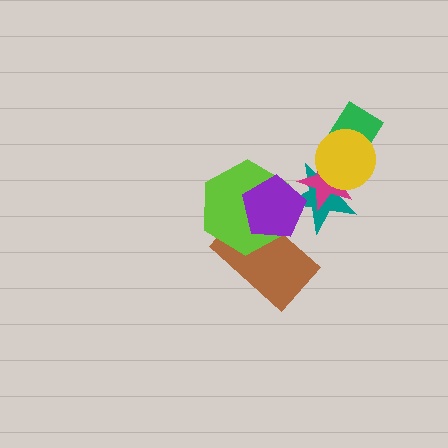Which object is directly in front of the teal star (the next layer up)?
The lime hexagon is directly in front of the teal star.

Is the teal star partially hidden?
Yes, it is partially covered by another shape.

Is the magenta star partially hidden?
Yes, it is partially covered by another shape.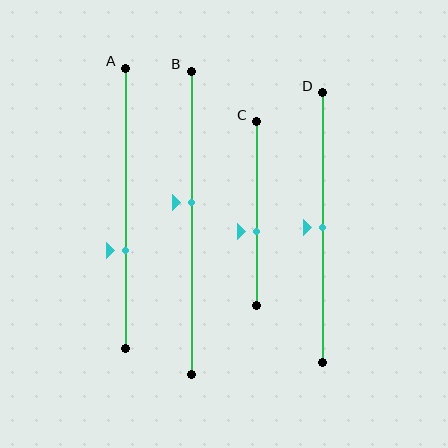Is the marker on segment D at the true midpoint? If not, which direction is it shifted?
Yes, the marker on segment D is at the true midpoint.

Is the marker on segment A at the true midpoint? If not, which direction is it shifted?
No, the marker on segment A is shifted downward by about 15% of the segment length.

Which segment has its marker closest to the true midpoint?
Segment D has its marker closest to the true midpoint.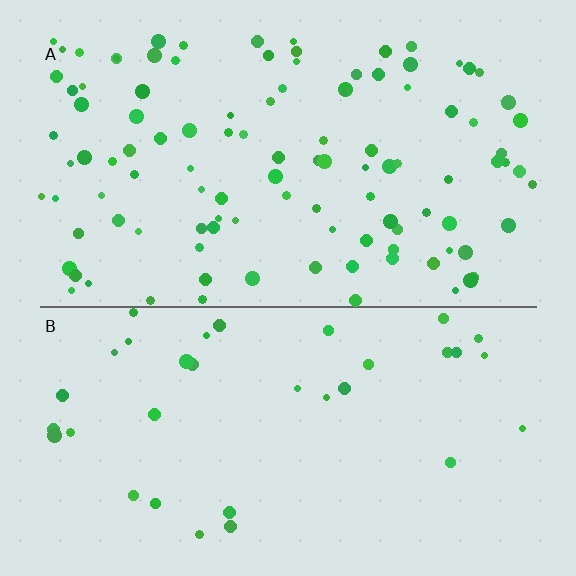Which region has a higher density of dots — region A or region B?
A (the top).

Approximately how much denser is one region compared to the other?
Approximately 3.1× — region A over region B.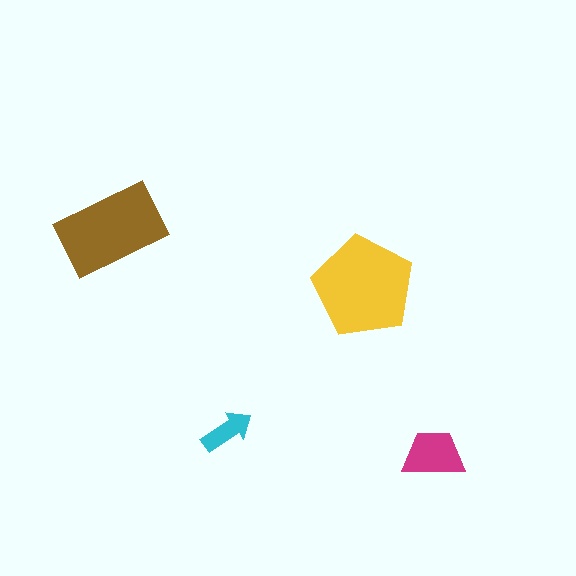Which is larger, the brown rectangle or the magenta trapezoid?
The brown rectangle.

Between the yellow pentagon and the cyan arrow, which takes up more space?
The yellow pentagon.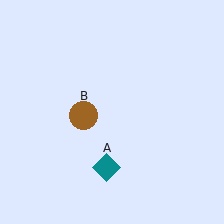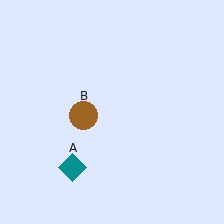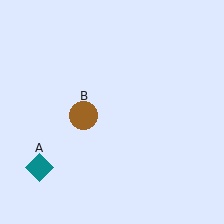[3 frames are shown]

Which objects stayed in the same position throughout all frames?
Brown circle (object B) remained stationary.